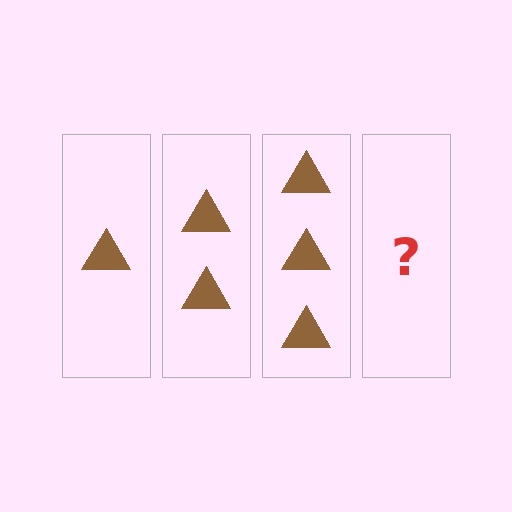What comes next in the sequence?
The next element should be 4 triangles.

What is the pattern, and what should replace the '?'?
The pattern is that each step adds one more triangle. The '?' should be 4 triangles.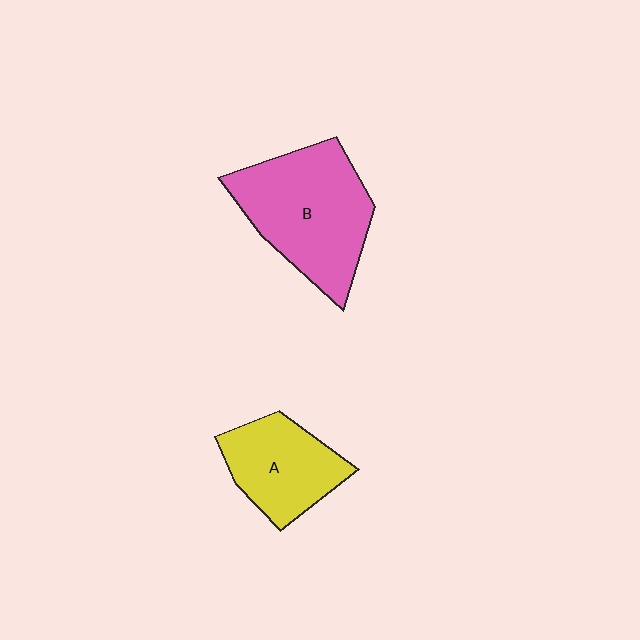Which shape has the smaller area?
Shape A (yellow).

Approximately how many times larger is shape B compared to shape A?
Approximately 1.5 times.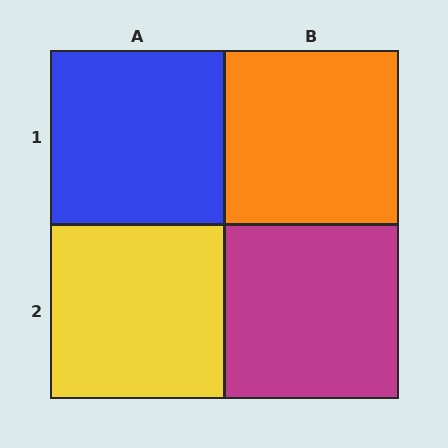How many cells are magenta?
1 cell is magenta.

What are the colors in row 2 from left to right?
Yellow, magenta.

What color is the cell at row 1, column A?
Blue.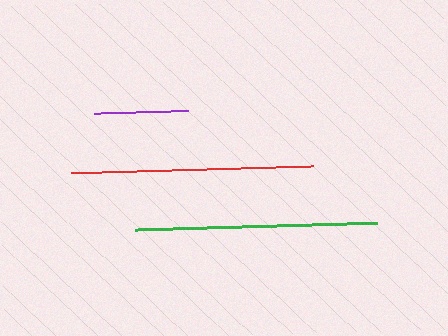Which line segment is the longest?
The green line is the longest at approximately 243 pixels.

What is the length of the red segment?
The red segment is approximately 242 pixels long.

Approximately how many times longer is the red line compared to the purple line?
The red line is approximately 2.6 times the length of the purple line.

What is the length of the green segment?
The green segment is approximately 243 pixels long.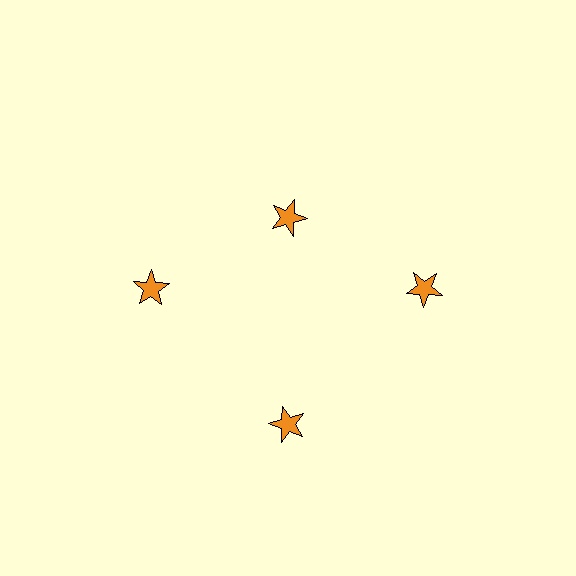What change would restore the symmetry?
The symmetry would be restored by moving it outward, back onto the ring so that all 4 stars sit at equal angles and equal distance from the center.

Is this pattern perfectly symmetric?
No. The 4 orange stars are arranged in a ring, but one element near the 12 o'clock position is pulled inward toward the center, breaking the 4-fold rotational symmetry.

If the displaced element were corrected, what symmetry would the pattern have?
It would have 4-fold rotational symmetry — the pattern would map onto itself every 90 degrees.